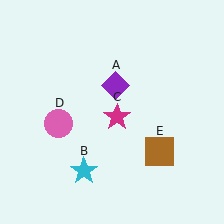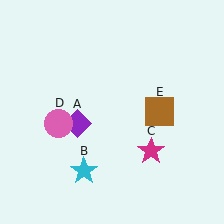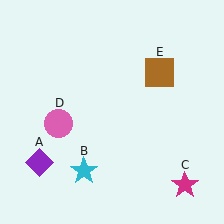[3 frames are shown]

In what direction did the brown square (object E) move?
The brown square (object E) moved up.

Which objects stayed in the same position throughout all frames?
Cyan star (object B) and pink circle (object D) remained stationary.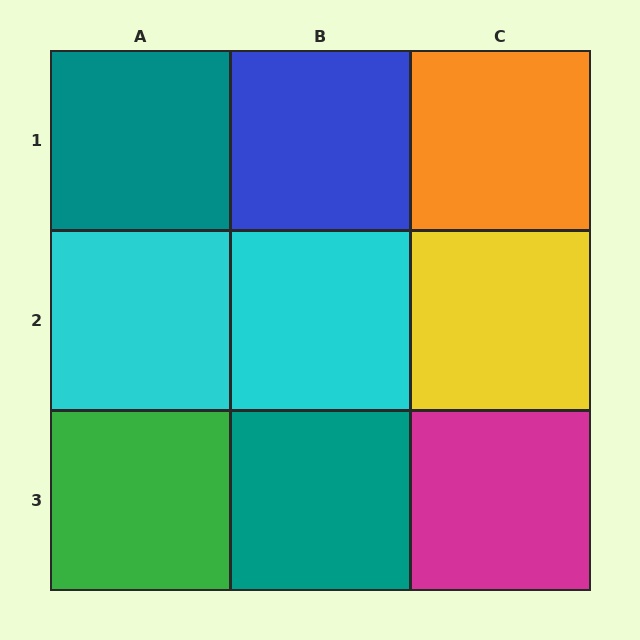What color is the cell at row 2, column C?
Yellow.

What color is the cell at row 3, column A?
Green.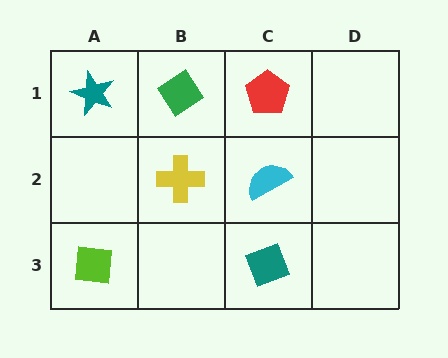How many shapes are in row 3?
2 shapes.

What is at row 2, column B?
A yellow cross.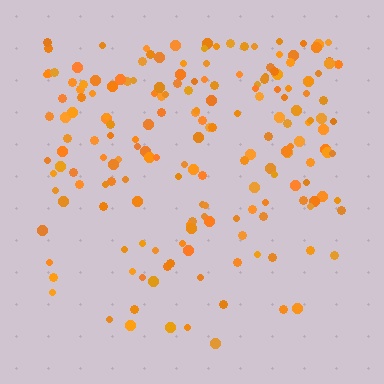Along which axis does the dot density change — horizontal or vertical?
Vertical.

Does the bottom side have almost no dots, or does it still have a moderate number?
Still a moderate number, just noticeably fewer than the top.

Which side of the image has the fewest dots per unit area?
The bottom.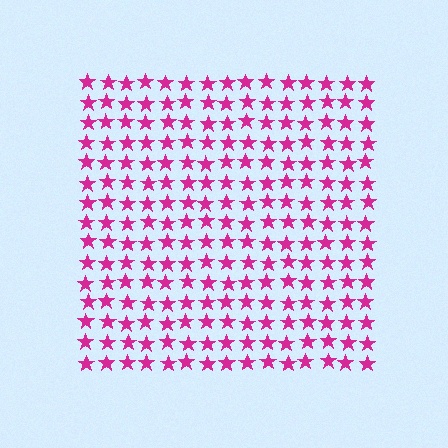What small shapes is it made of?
It is made of small stars.